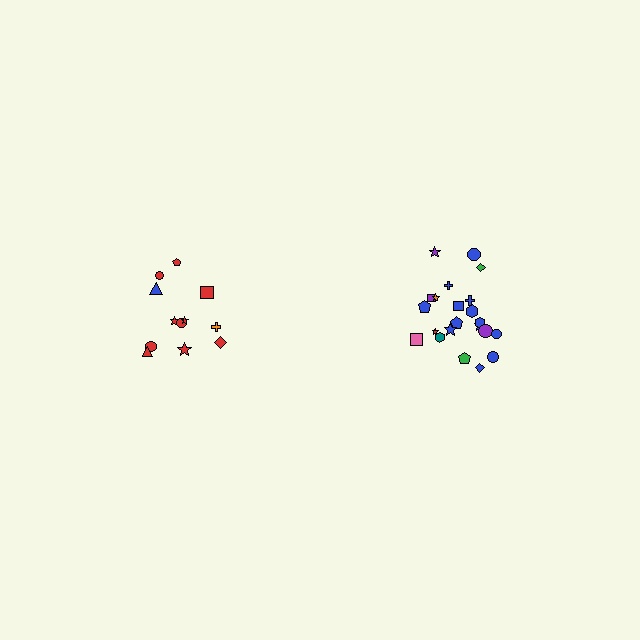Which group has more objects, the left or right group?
The right group.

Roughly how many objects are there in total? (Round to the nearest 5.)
Roughly 35 objects in total.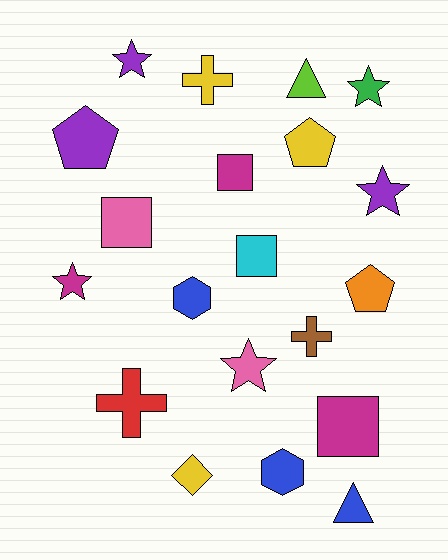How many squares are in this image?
There are 4 squares.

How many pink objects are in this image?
There are 2 pink objects.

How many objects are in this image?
There are 20 objects.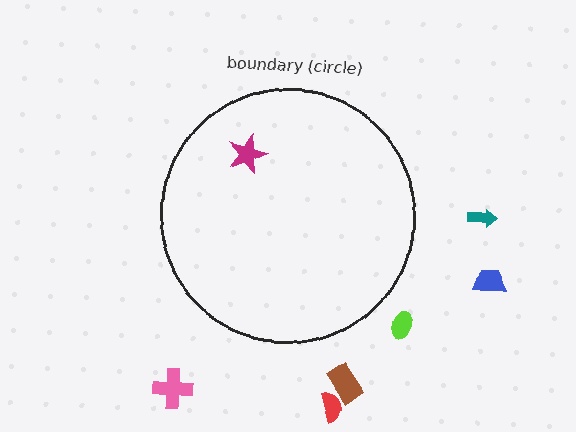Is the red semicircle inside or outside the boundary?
Outside.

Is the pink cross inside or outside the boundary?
Outside.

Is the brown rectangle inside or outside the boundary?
Outside.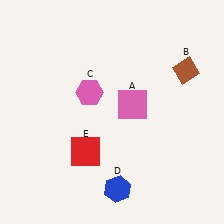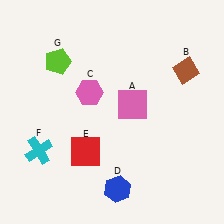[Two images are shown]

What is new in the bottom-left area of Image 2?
A cyan cross (F) was added in the bottom-left area of Image 2.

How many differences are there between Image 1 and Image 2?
There are 2 differences between the two images.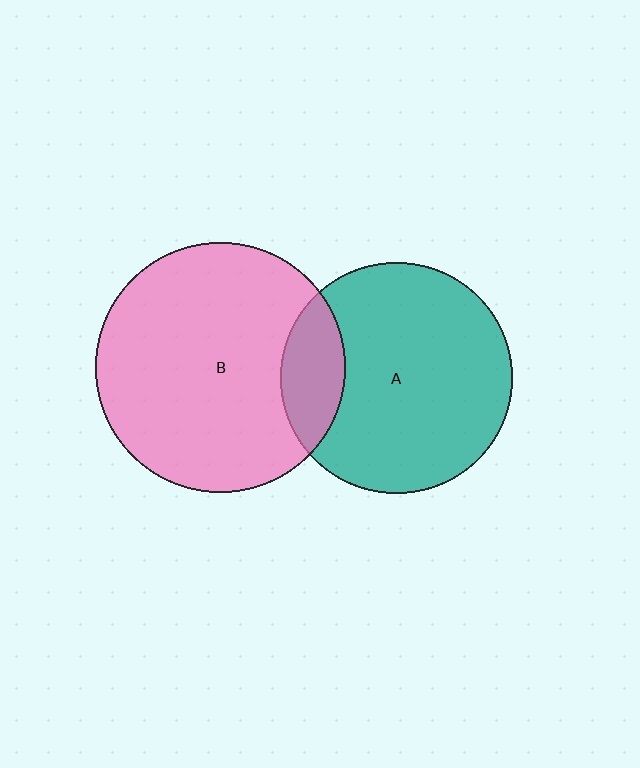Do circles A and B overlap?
Yes.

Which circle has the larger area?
Circle B (pink).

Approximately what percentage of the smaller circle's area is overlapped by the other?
Approximately 15%.